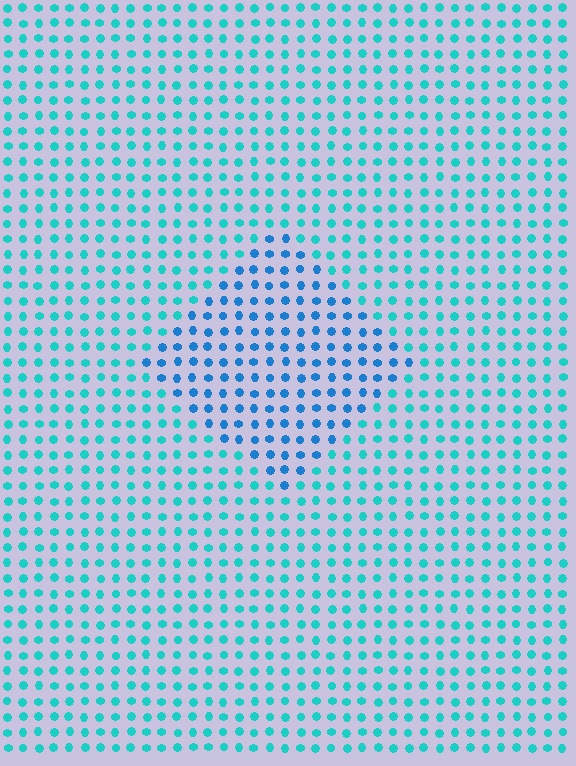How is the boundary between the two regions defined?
The boundary is defined purely by a slight shift in hue (about 30 degrees). Spacing, size, and orientation are identical on both sides.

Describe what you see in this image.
The image is filled with small cyan elements in a uniform arrangement. A diamond-shaped region is visible where the elements are tinted to a slightly different hue, forming a subtle color boundary.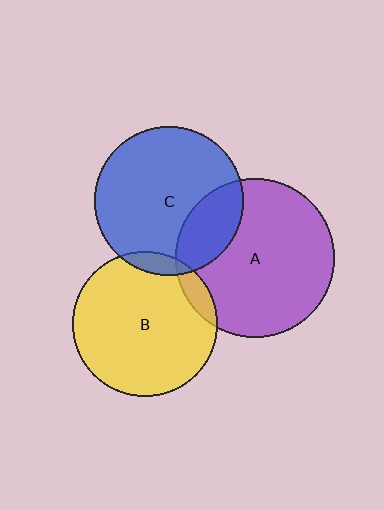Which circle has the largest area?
Circle A (purple).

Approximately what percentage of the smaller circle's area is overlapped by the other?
Approximately 5%.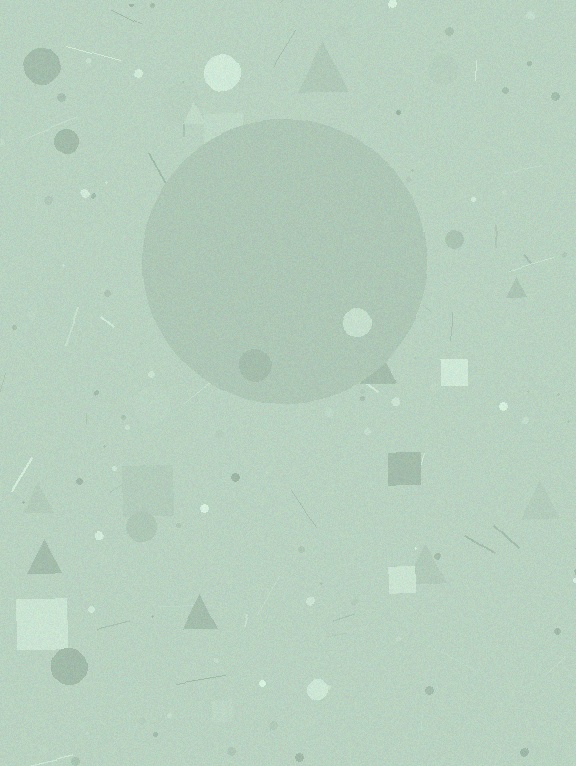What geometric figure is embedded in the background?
A circle is embedded in the background.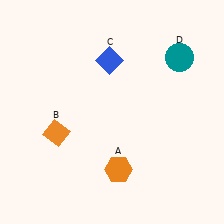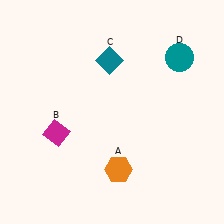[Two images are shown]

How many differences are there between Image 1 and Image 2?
There are 2 differences between the two images.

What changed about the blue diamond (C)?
In Image 1, C is blue. In Image 2, it changed to teal.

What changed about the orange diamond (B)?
In Image 1, B is orange. In Image 2, it changed to magenta.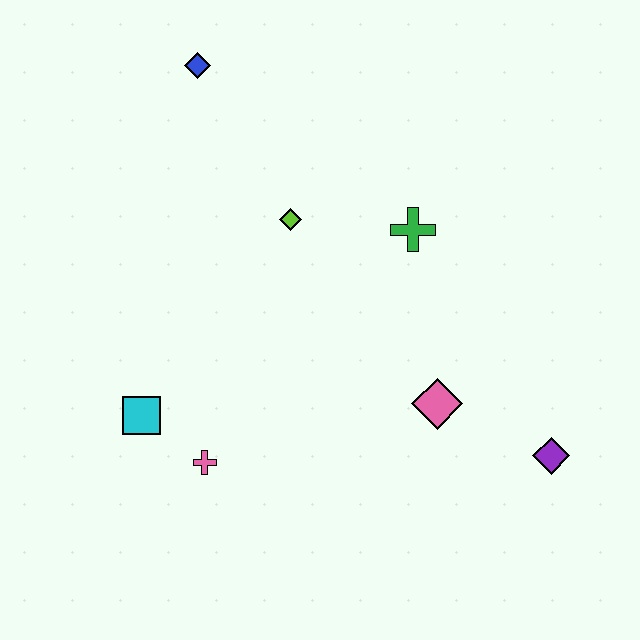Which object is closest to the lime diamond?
The green cross is closest to the lime diamond.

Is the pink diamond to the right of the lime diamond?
Yes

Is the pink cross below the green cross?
Yes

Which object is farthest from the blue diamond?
The purple diamond is farthest from the blue diamond.